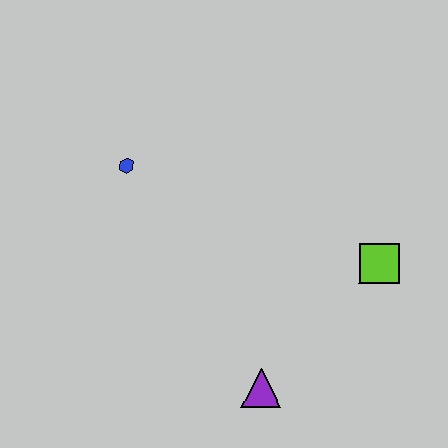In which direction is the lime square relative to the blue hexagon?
The lime square is to the right of the blue hexagon.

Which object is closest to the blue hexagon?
The purple triangle is closest to the blue hexagon.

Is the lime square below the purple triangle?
No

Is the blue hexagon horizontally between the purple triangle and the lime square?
No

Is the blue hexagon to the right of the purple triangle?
No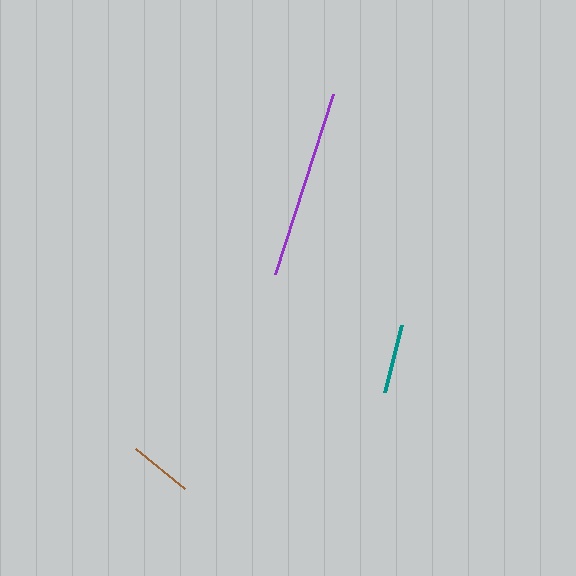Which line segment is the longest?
The purple line is the longest at approximately 189 pixels.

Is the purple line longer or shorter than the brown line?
The purple line is longer than the brown line.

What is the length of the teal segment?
The teal segment is approximately 69 pixels long.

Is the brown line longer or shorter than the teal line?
The teal line is longer than the brown line.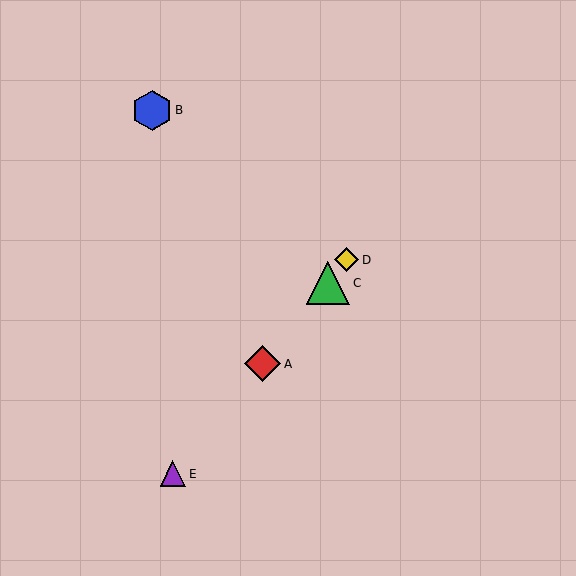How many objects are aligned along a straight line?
4 objects (A, C, D, E) are aligned along a straight line.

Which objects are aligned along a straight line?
Objects A, C, D, E are aligned along a straight line.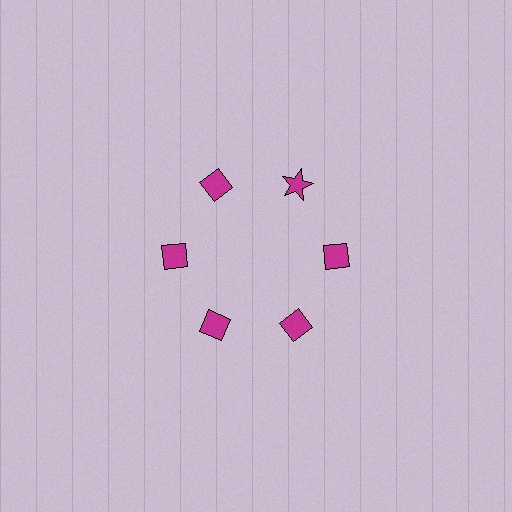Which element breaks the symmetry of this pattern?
The magenta star at roughly the 1 o'clock position breaks the symmetry. All other shapes are magenta diamonds.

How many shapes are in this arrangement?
There are 6 shapes arranged in a ring pattern.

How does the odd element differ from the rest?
It has a different shape: star instead of diamond.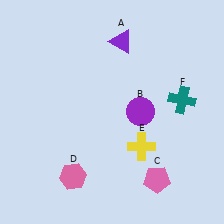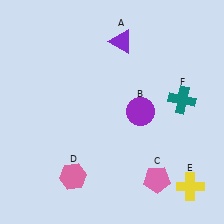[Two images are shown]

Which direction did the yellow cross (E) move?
The yellow cross (E) moved right.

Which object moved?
The yellow cross (E) moved right.